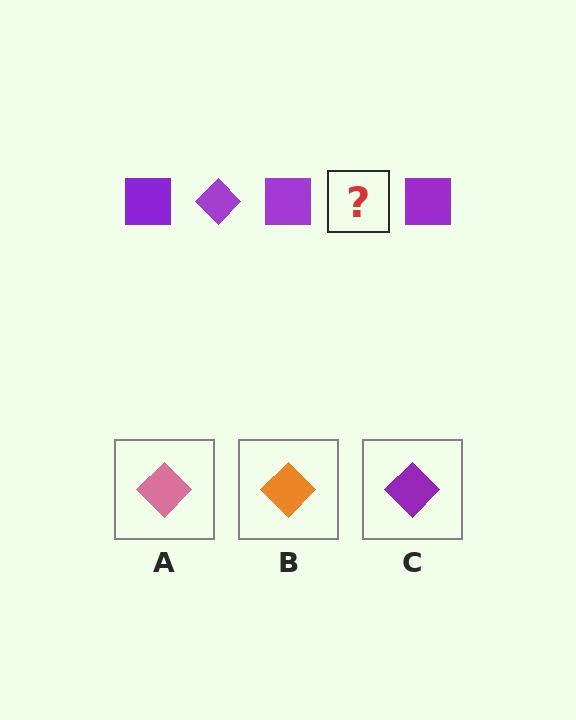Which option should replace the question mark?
Option C.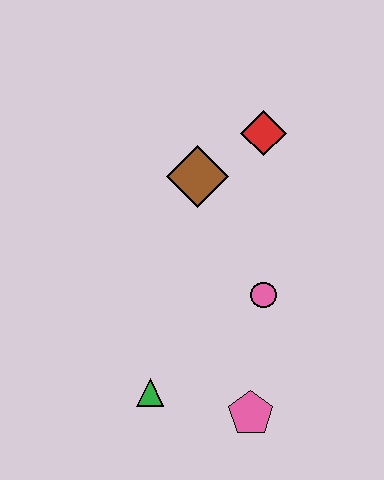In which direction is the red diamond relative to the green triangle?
The red diamond is above the green triangle.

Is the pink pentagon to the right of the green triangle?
Yes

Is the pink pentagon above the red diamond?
No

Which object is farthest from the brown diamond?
The pink pentagon is farthest from the brown diamond.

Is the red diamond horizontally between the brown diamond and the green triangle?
No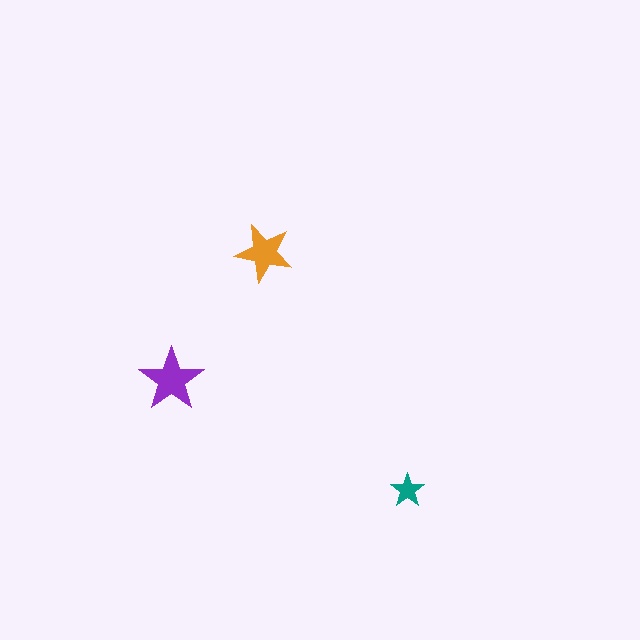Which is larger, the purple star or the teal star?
The purple one.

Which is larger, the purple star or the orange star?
The purple one.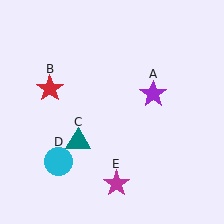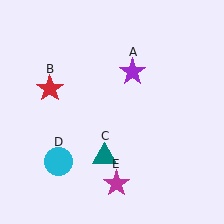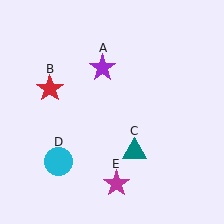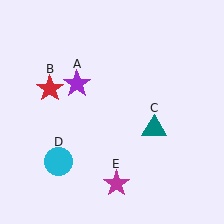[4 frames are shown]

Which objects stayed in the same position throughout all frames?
Red star (object B) and cyan circle (object D) and magenta star (object E) remained stationary.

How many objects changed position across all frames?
2 objects changed position: purple star (object A), teal triangle (object C).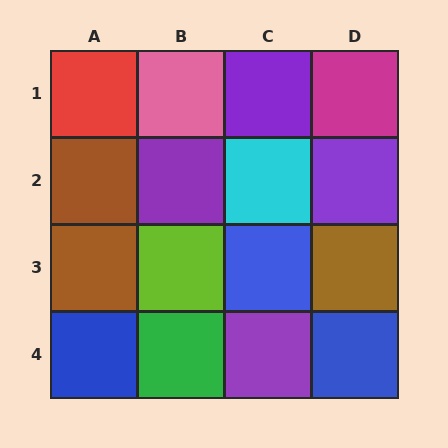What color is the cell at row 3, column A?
Brown.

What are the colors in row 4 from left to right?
Blue, green, purple, blue.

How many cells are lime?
1 cell is lime.